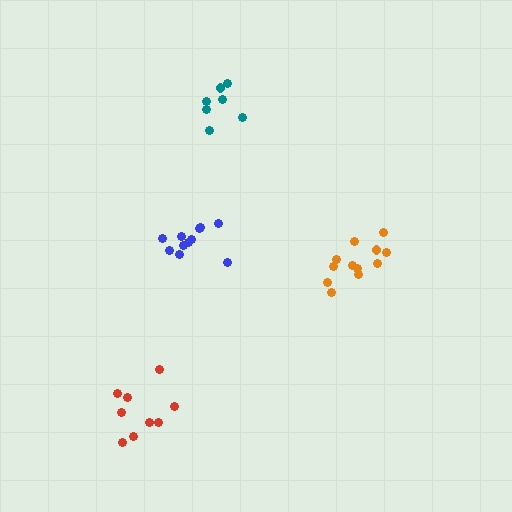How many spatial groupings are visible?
There are 4 spatial groupings.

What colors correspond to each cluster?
The clusters are colored: orange, teal, blue, red.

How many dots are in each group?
Group 1: 12 dots, Group 2: 7 dots, Group 3: 11 dots, Group 4: 9 dots (39 total).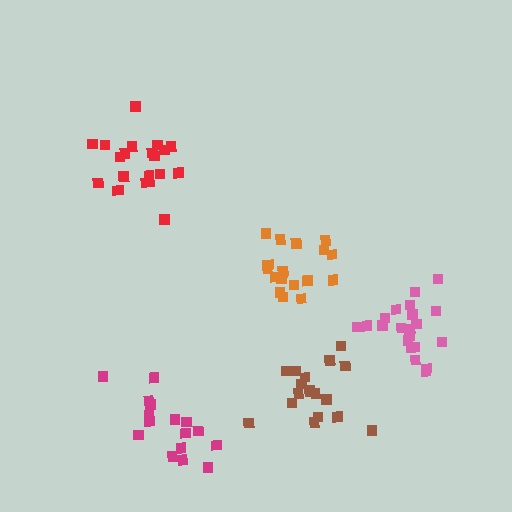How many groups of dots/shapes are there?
There are 5 groups.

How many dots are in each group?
Group 1: 21 dots, Group 2: 21 dots, Group 3: 18 dots, Group 4: 16 dots, Group 5: 19 dots (95 total).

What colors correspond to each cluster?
The clusters are colored: pink, red, brown, magenta, orange.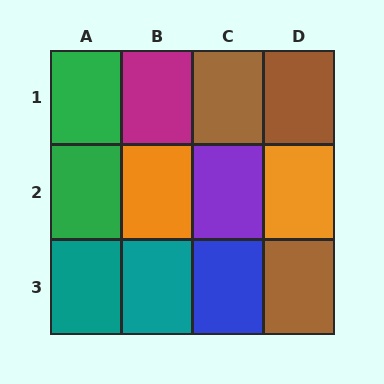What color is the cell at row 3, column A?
Teal.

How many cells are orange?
2 cells are orange.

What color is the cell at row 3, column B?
Teal.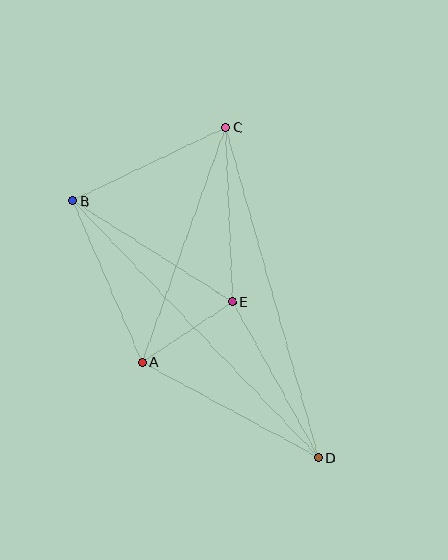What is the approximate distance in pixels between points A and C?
The distance between A and C is approximately 249 pixels.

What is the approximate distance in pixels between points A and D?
The distance between A and D is approximately 201 pixels.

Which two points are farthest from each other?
Points B and D are farthest from each other.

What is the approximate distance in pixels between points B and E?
The distance between B and E is approximately 189 pixels.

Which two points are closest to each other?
Points A and E are closest to each other.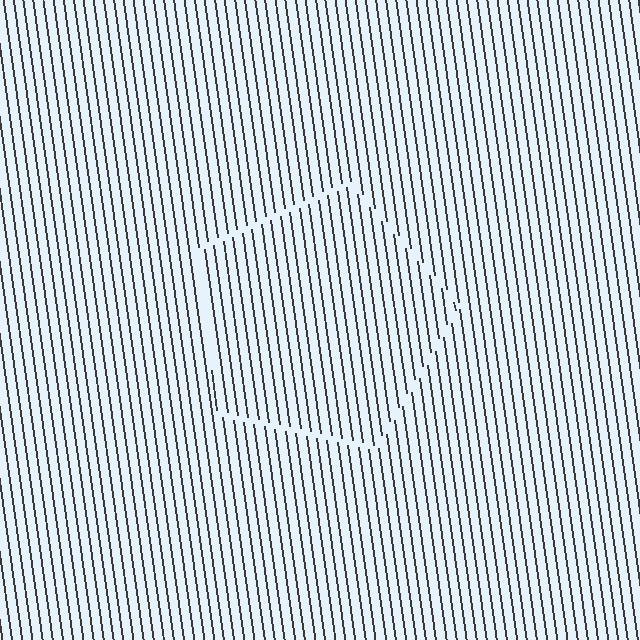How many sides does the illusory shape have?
5 sides — the line-ends trace a pentagon.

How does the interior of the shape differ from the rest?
The interior of the shape contains the same grating, shifted by half a period — the contour is defined by the phase discontinuity where line-ends from the inner and outer gratings abut.